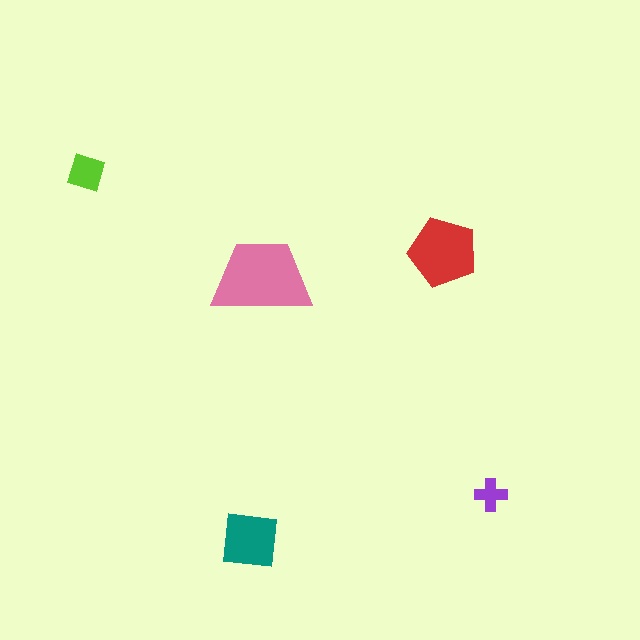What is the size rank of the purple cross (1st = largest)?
5th.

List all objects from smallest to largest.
The purple cross, the lime diamond, the teal square, the red pentagon, the pink trapezoid.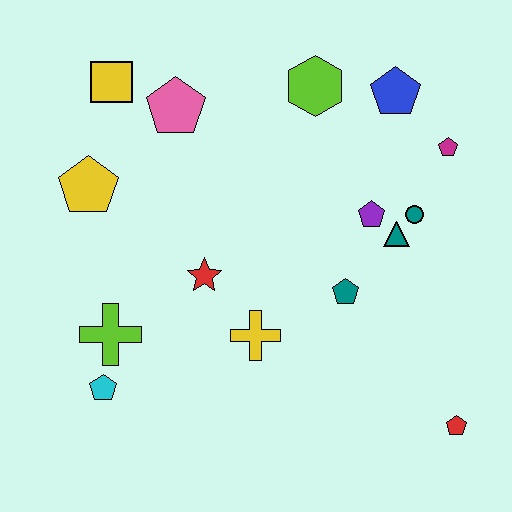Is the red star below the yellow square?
Yes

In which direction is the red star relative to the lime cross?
The red star is to the right of the lime cross.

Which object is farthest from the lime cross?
The magenta pentagon is farthest from the lime cross.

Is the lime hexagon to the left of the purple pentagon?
Yes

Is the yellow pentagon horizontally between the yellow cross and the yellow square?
No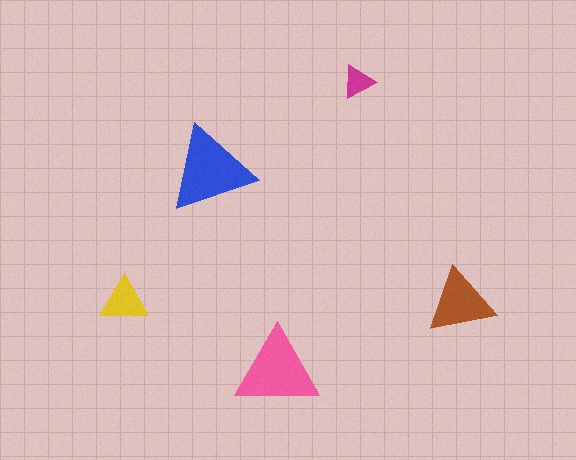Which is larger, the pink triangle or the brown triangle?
The pink one.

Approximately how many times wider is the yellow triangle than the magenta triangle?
About 1.5 times wider.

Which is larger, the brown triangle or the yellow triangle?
The brown one.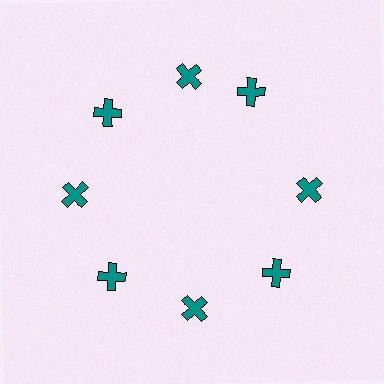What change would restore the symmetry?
The symmetry would be restored by rotating it back into even spacing with its neighbors so that all 8 crosses sit at equal angles and equal distance from the center.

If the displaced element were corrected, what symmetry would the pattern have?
It would have 8-fold rotational symmetry — the pattern would map onto itself every 45 degrees.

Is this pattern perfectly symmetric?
No. The 8 teal crosses are arranged in a ring, but one element near the 2 o'clock position is rotated out of alignment along the ring, breaking the 8-fold rotational symmetry.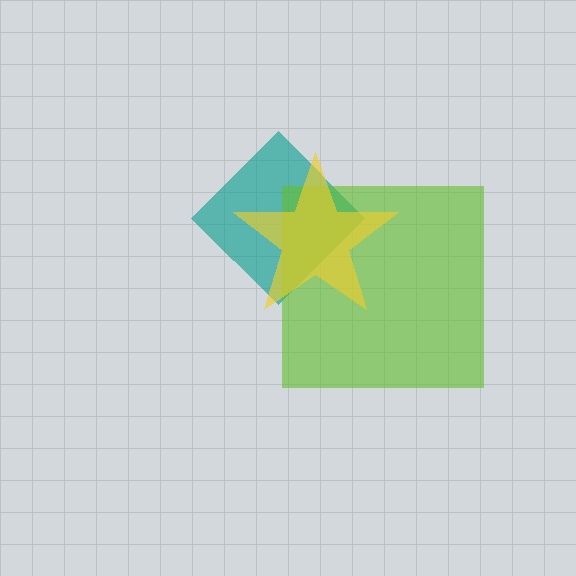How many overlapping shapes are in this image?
There are 3 overlapping shapes in the image.